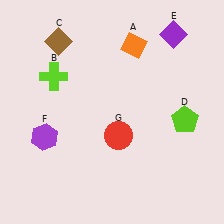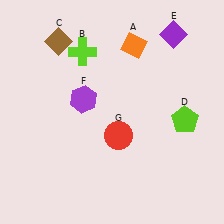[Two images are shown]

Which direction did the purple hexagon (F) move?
The purple hexagon (F) moved right.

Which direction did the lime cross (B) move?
The lime cross (B) moved right.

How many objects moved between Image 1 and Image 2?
2 objects moved between the two images.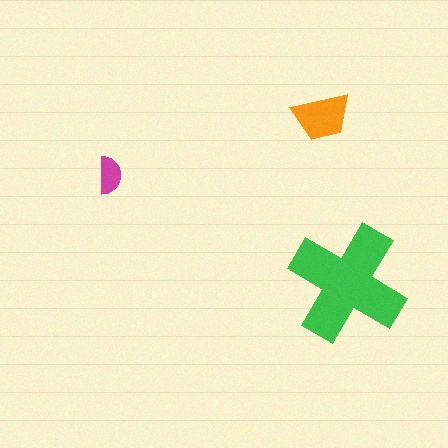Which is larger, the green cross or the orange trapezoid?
The green cross.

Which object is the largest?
The green cross.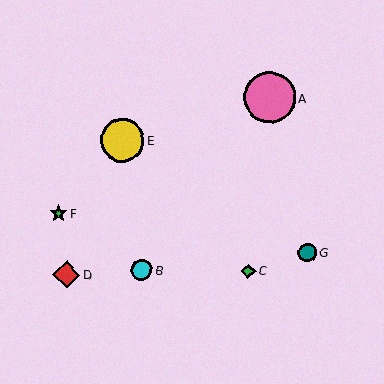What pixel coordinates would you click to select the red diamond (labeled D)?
Click at (66, 275) to select the red diamond D.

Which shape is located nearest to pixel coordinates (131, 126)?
The yellow circle (labeled E) at (122, 140) is nearest to that location.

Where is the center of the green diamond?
The center of the green diamond is at (248, 271).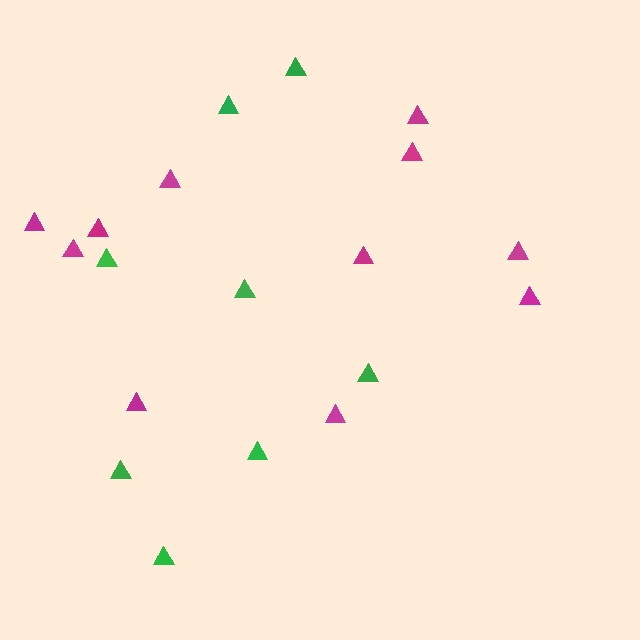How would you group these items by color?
There are 2 groups: one group of green triangles (8) and one group of magenta triangles (11).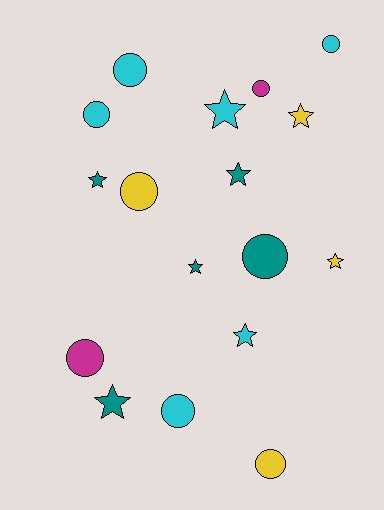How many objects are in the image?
There are 17 objects.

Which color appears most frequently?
Cyan, with 6 objects.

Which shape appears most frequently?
Circle, with 9 objects.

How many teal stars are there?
There are 4 teal stars.